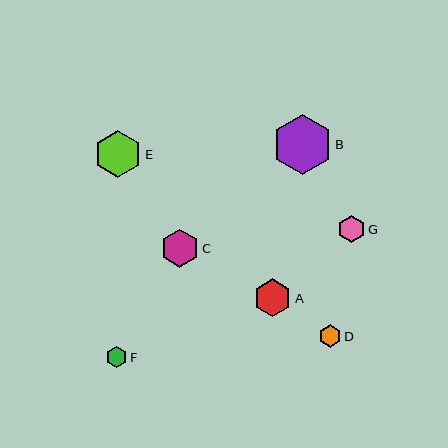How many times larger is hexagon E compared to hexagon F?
Hexagon E is approximately 2.2 times the size of hexagon F.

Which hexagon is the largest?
Hexagon B is the largest with a size of approximately 59 pixels.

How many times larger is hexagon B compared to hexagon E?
Hexagon B is approximately 1.3 times the size of hexagon E.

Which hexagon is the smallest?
Hexagon F is the smallest with a size of approximately 21 pixels.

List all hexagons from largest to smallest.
From largest to smallest: B, E, C, A, G, D, F.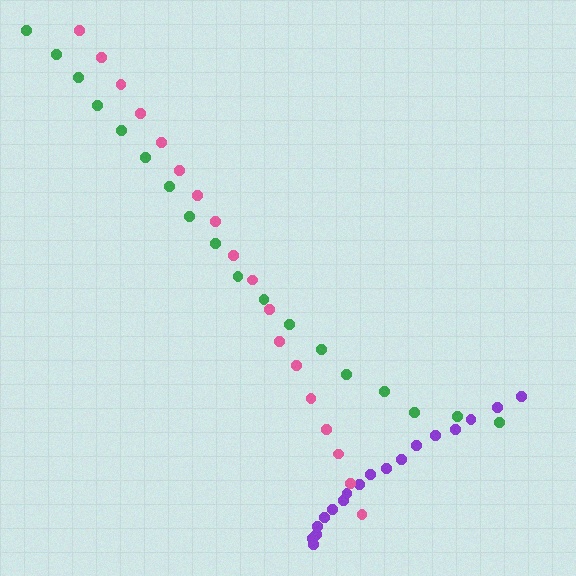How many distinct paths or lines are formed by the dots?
There are 3 distinct paths.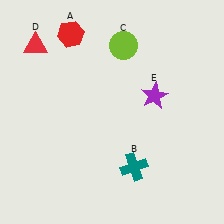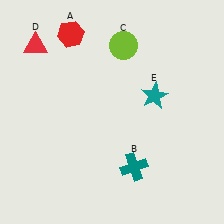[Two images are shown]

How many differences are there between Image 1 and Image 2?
There is 1 difference between the two images.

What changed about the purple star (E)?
In Image 1, E is purple. In Image 2, it changed to teal.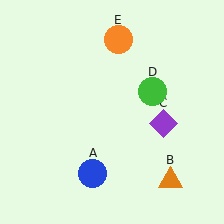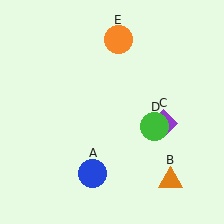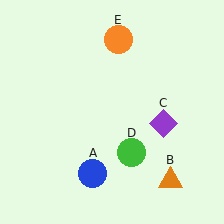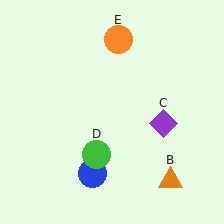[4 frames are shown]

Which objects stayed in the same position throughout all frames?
Blue circle (object A) and orange triangle (object B) and purple diamond (object C) and orange circle (object E) remained stationary.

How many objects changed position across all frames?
1 object changed position: green circle (object D).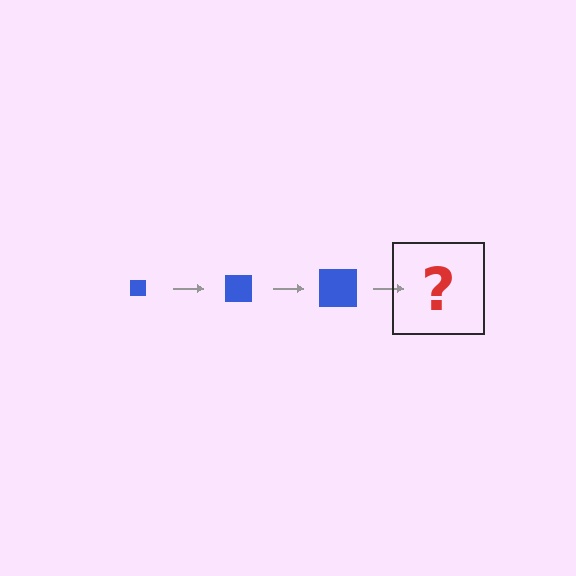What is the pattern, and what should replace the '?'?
The pattern is that the square gets progressively larger each step. The '?' should be a blue square, larger than the previous one.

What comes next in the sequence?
The next element should be a blue square, larger than the previous one.